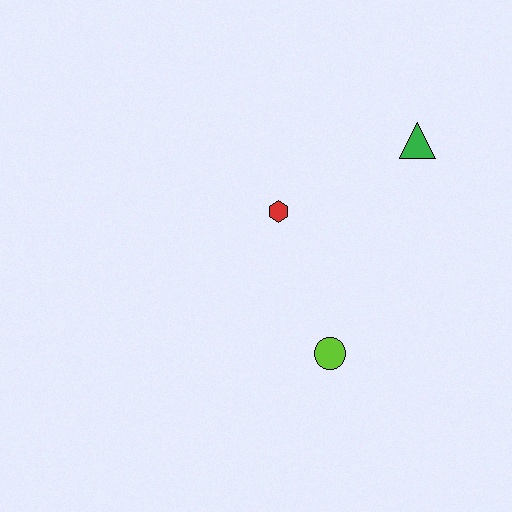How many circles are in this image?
There is 1 circle.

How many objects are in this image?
There are 3 objects.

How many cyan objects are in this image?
There are no cyan objects.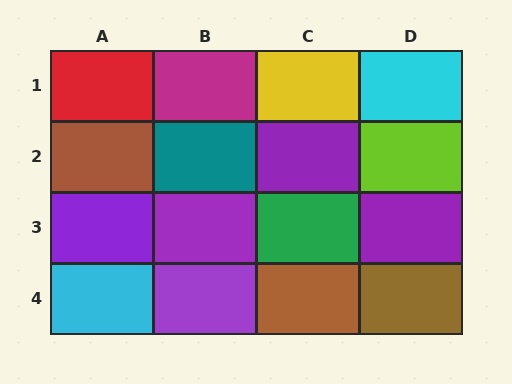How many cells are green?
1 cell is green.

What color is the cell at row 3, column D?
Purple.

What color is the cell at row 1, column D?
Cyan.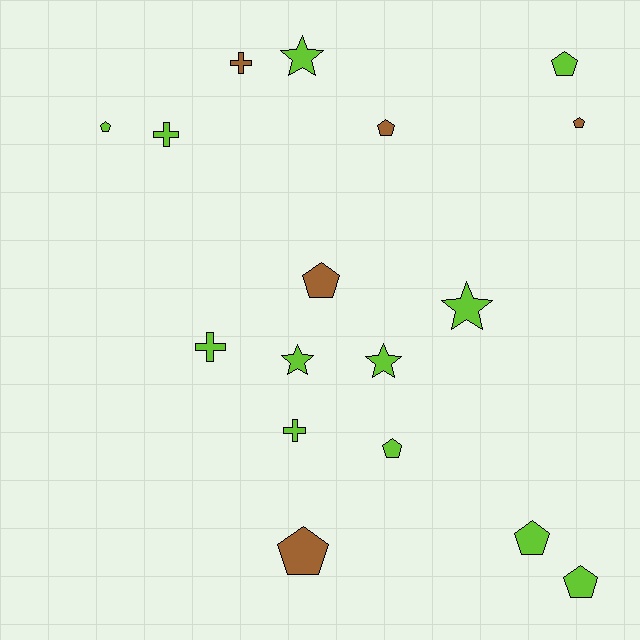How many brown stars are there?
There are no brown stars.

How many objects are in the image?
There are 17 objects.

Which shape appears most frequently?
Pentagon, with 9 objects.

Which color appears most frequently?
Lime, with 12 objects.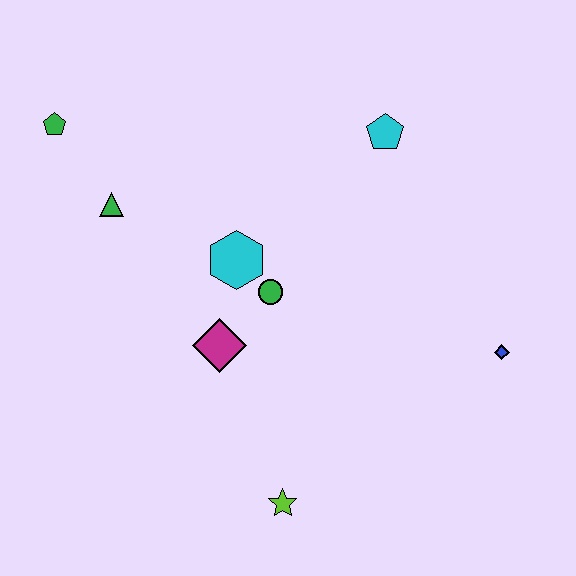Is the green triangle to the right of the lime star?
No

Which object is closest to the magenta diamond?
The green circle is closest to the magenta diamond.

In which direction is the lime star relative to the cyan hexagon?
The lime star is below the cyan hexagon.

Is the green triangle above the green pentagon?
No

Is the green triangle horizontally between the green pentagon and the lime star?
Yes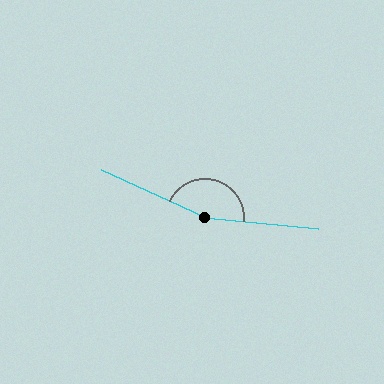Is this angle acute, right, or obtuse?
It is obtuse.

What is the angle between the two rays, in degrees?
Approximately 161 degrees.